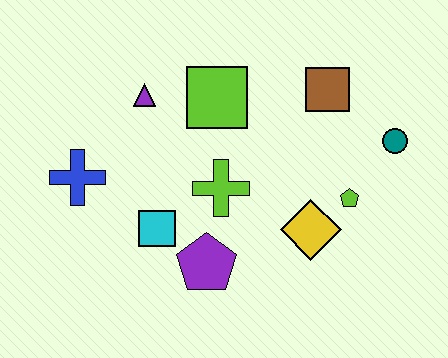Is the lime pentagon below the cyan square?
No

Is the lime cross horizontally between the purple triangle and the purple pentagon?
No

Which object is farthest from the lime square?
The teal circle is farthest from the lime square.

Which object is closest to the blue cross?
The cyan square is closest to the blue cross.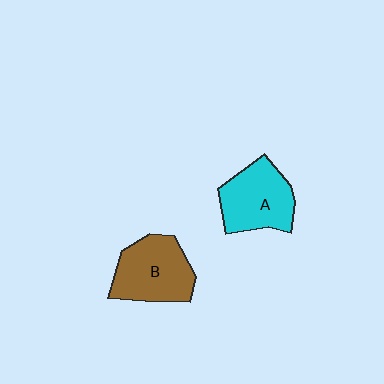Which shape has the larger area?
Shape B (brown).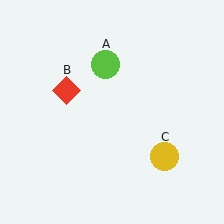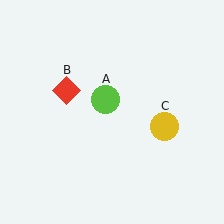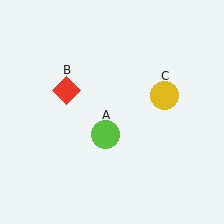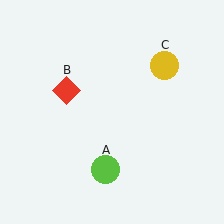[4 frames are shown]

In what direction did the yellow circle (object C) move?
The yellow circle (object C) moved up.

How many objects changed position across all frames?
2 objects changed position: lime circle (object A), yellow circle (object C).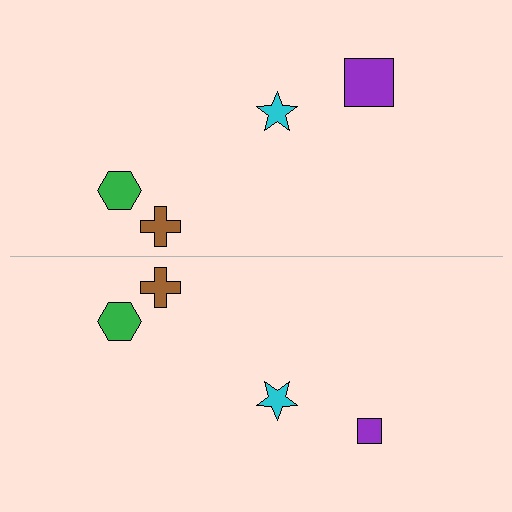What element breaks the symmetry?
The purple square on the bottom side has a different size than its mirror counterpart.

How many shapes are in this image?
There are 8 shapes in this image.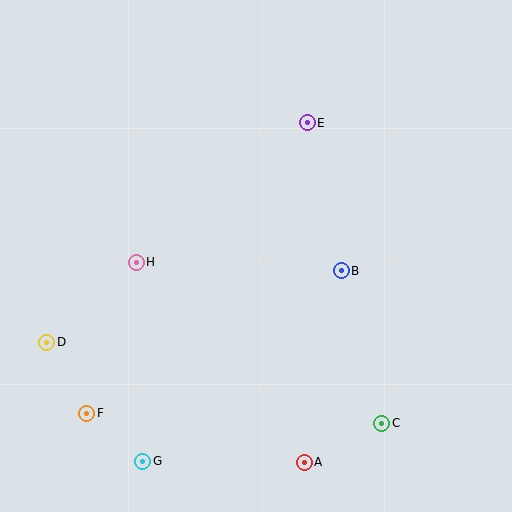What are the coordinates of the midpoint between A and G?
The midpoint between A and G is at (224, 462).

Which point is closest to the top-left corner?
Point H is closest to the top-left corner.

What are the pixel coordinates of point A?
Point A is at (304, 462).